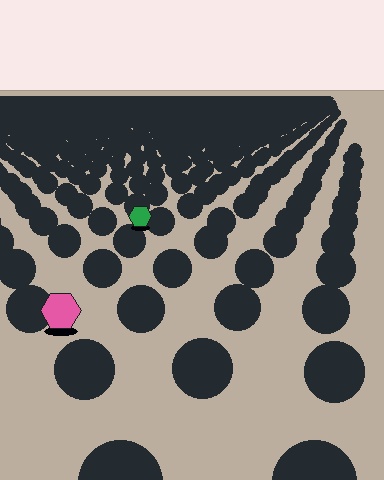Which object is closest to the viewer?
The pink hexagon is closest. The texture marks near it are larger and more spread out.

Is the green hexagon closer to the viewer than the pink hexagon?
No. The pink hexagon is closer — you can tell from the texture gradient: the ground texture is coarser near it.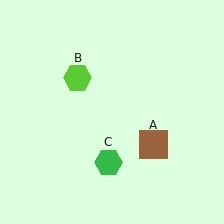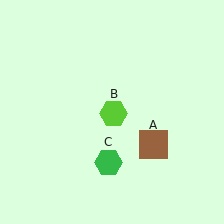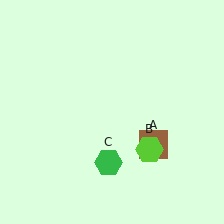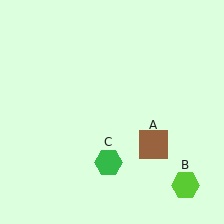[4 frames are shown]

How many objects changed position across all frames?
1 object changed position: lime hexagon (object B).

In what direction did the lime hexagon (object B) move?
The lime hexagon (object B) moved down and to the right.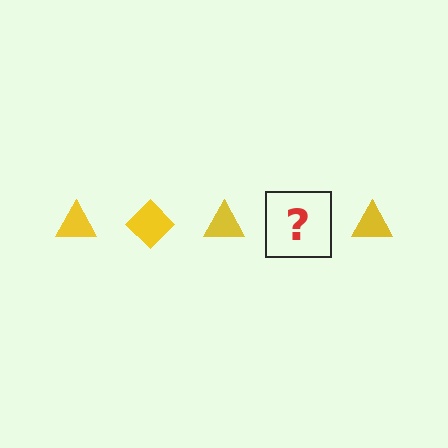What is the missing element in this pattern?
The missing element is a yellow diamond.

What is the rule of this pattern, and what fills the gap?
The rule is that the pattern cycles through triangle, diamond shapes in yellow. The gap should be filled with a yellow diamond.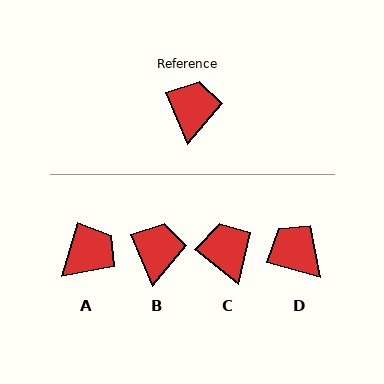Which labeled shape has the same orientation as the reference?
B.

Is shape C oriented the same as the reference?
No, it is off by about 28 degrees.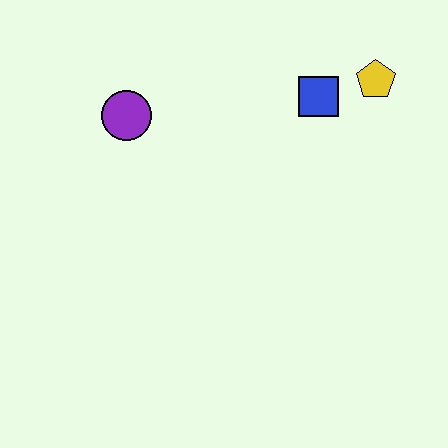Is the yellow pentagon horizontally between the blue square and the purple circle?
No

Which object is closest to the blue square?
The yellow pentagon is closest to the blue square.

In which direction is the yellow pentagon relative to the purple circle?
The yellow pentagon is to the right of the purple circle.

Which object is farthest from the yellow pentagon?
The purple circle is farthest from the yellow pentagon.